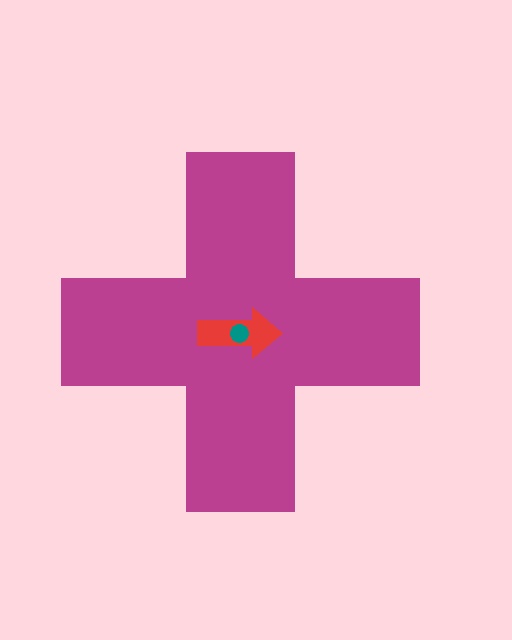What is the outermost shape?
The magenta cross.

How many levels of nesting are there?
3.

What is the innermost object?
The teal circle.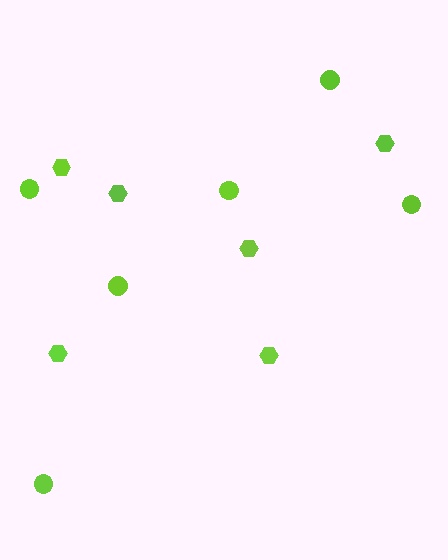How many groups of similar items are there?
There are 2 groups: one group of circles (6) and one group of hexagons (6).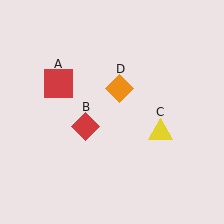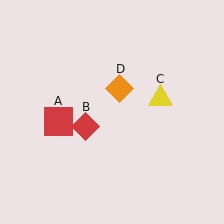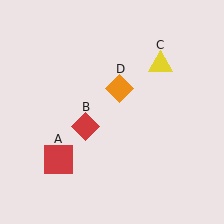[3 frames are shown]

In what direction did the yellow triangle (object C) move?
The yellow triangle (object C) moved up.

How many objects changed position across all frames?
2 objects changed position: red square (object A), yellow triangle (object C).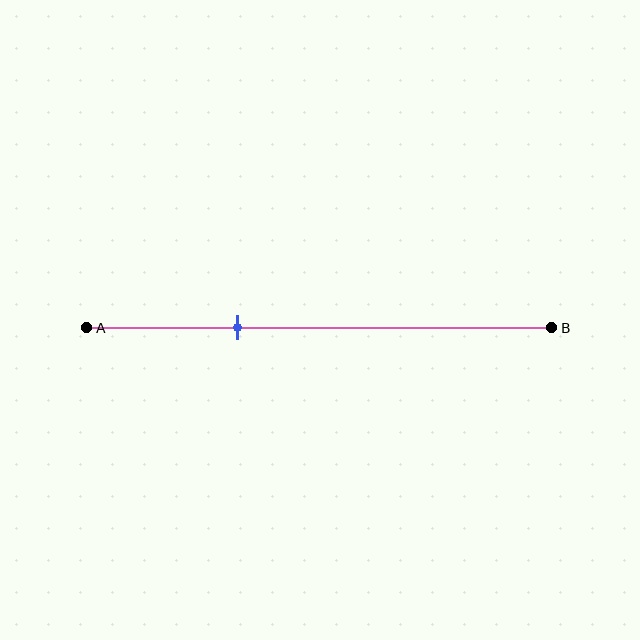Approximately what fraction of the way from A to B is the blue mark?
The blue mark is approximately 35% of the way from A to B.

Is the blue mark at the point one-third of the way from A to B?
Yes, the mark is approximately at the one-third point.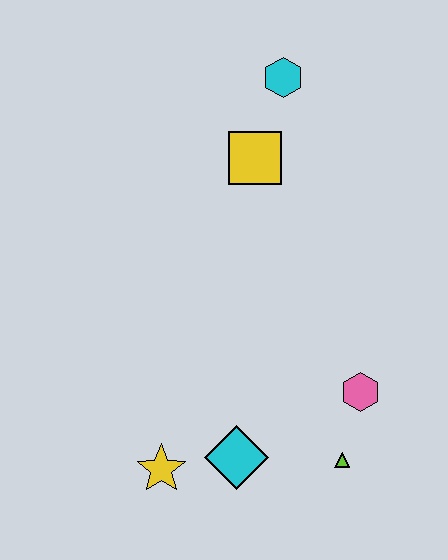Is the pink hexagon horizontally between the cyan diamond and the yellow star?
No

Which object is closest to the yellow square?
The cyan hexagon is closest to the yellow square.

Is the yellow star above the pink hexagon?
No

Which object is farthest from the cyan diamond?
The cyan hexagon is farthest from the cyan diamond.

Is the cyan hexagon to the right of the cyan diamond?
Yes